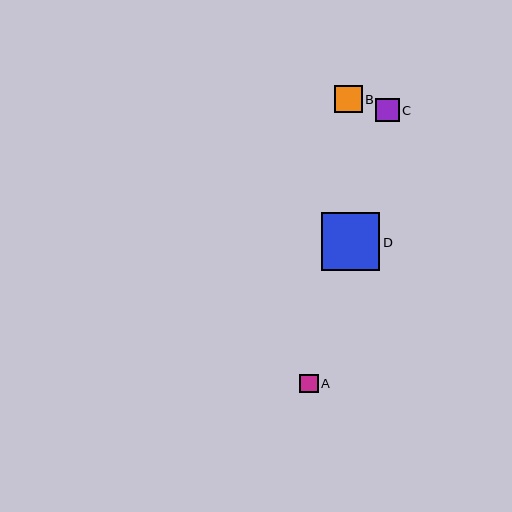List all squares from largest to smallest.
From largest to smallest: D, B, C, A.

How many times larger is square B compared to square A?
Square B is approximately 1.5 times the size of square A.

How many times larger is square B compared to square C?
Square B is approximately 1.2 times the size of square C.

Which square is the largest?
Square D is the largest with a size of approximately 58 pixels.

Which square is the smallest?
Square A is the smallest with a size of approximately 18 pixels.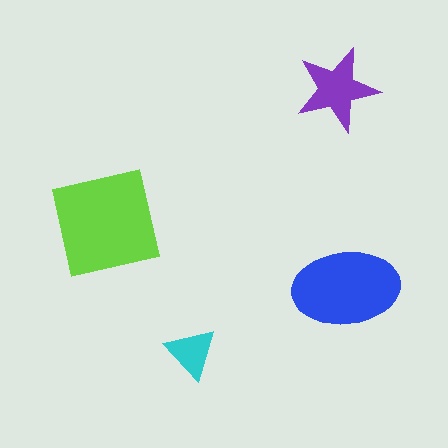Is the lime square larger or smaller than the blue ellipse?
Larger.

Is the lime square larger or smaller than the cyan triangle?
Larger.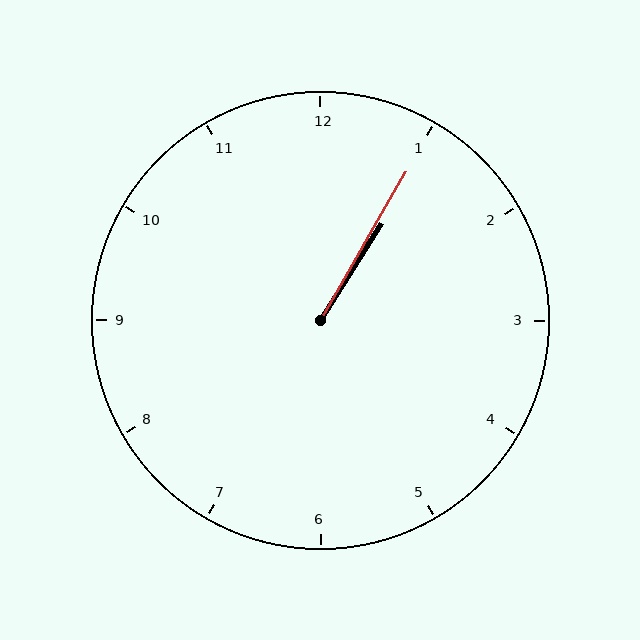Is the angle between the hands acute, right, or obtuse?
It is acute.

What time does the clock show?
1:05.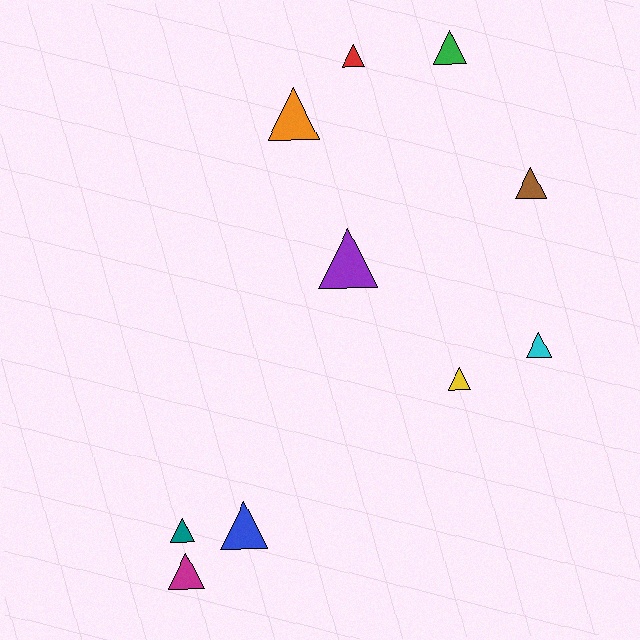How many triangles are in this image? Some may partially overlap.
There are 10 triangles.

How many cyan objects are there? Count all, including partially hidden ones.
There is 1 cyan object.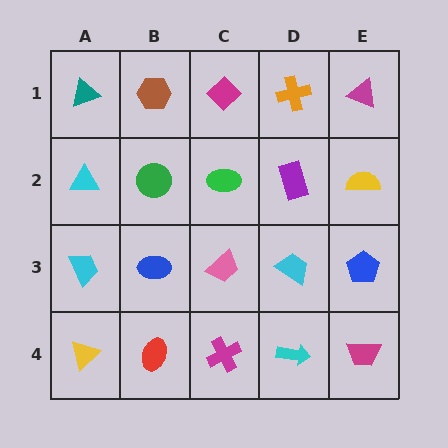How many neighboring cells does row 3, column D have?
4.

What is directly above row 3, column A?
A cyan triangle.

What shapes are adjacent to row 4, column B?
A blue ellipse (row 3, column B), a yellow triangle (row 4, column A), a magenta cross (row 4, column C).